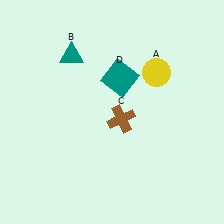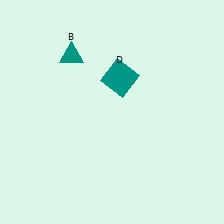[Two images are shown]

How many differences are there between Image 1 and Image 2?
There are 2 differences between the two images.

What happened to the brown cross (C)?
The brown cross (C) was removed in Image 2. It was in the bottom-right area of Image 1.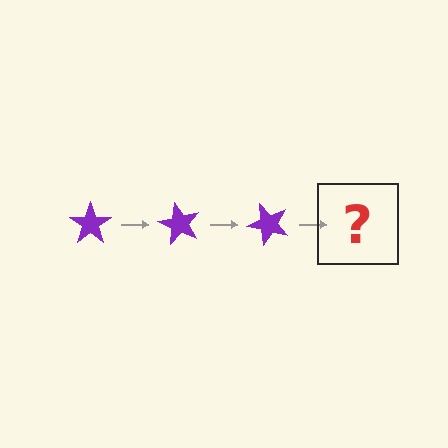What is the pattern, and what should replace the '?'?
The pattern is that the star rotates 60 degrees each step. The '?' should be a purple star rotated 180 degrees.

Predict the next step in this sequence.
The next step is a purple star rotated 180 degrees.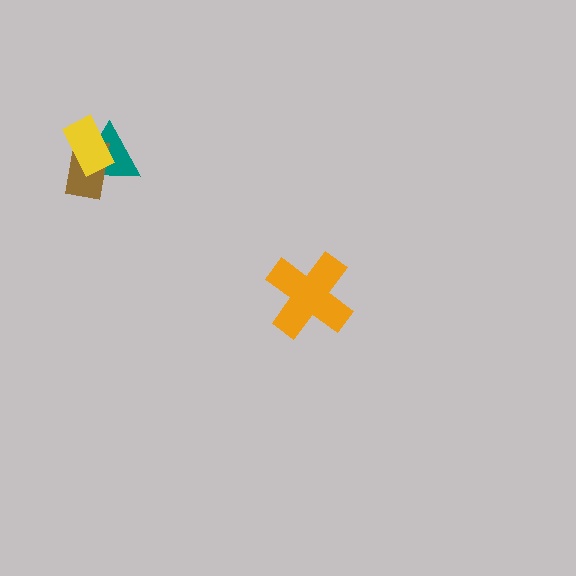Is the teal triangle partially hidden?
Yes, it is partially covered by another shape.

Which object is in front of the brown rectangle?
The yellow rectangle is in front of the brown rectangle.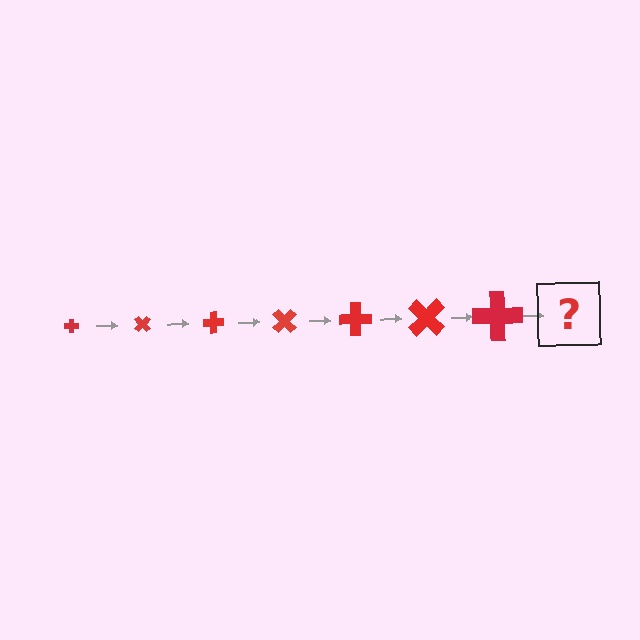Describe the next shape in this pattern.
It should be a cross, larger than the previous one and rotated 315 degrees from the start.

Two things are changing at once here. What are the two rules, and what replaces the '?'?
The two rules are that the cross grows larger each step and it rotates 45 degrees each step. The '?' should be a cross, larger than the previous one and rotated 315 degrees from the start.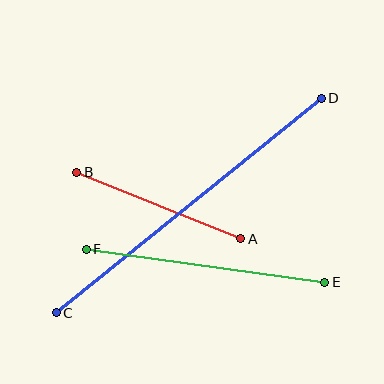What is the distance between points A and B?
The distance is approximately 177 pixels.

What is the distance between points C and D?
The distance is approximately 341 pixels.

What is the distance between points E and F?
The distance is approximately 241 pixels.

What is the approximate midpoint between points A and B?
The midpoint is at approximately (159, 205) pixels.